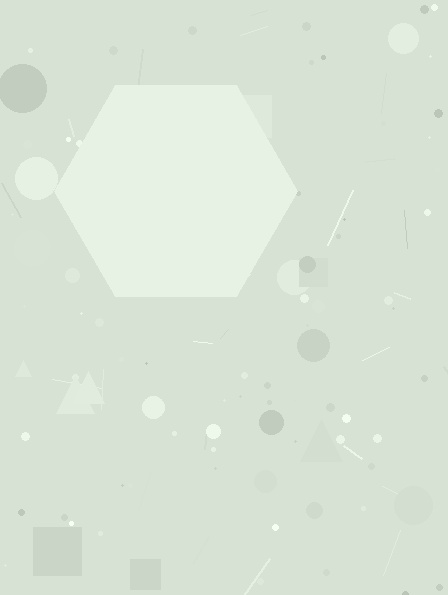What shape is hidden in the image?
A hexagon is hidden in the image.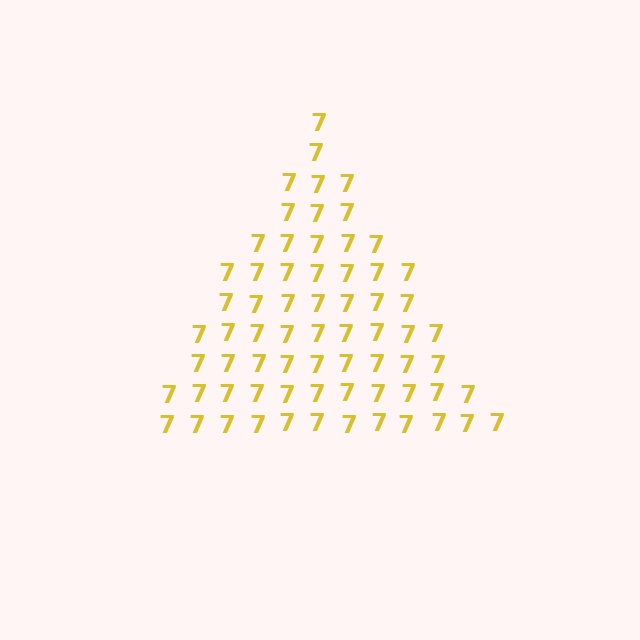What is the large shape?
The large shape is a triangle.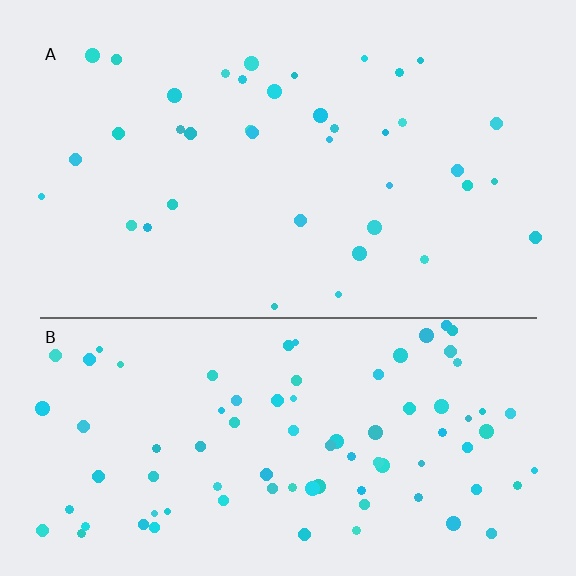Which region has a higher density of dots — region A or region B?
B (the bottom).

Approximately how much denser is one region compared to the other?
Approximately 2.3× — region B over region A.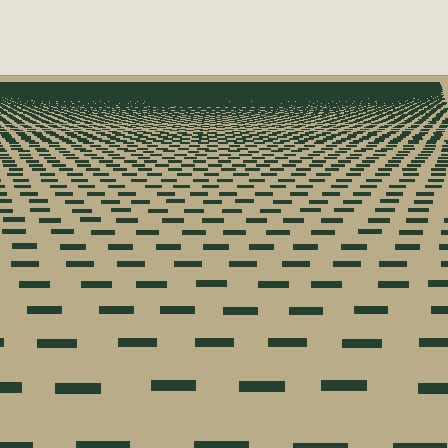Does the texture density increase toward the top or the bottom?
Density increases toward the top.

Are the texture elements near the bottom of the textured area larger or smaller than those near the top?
Larger. Near the bottom, elements are closer to the viewer and appear at a bigger on-screen size.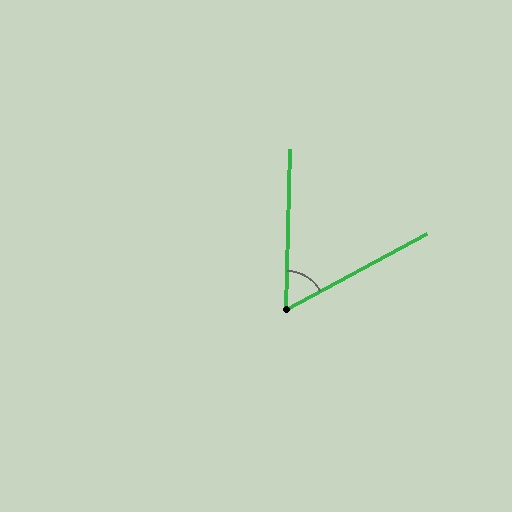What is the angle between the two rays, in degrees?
Approximately 60 degrees.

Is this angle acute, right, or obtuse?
It is acute.